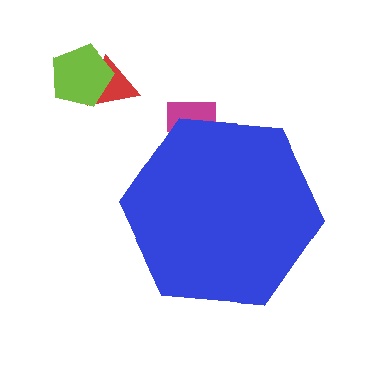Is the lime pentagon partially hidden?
No, the lime pentagon is fully visible.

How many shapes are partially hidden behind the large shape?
1 shape is partially hidden.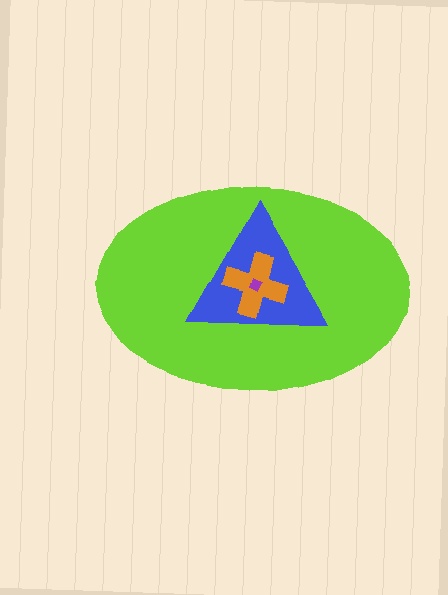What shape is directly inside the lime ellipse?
The blue triangle.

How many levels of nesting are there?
4.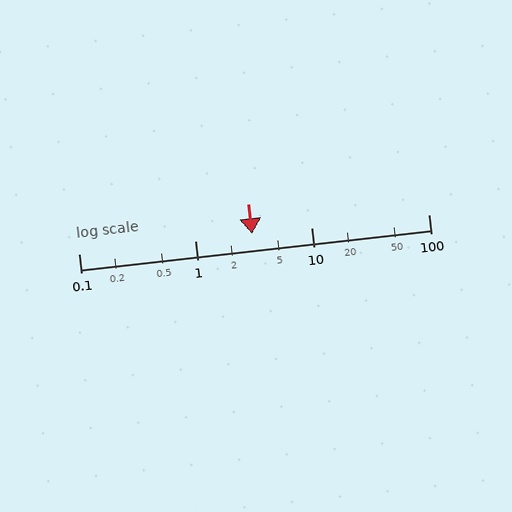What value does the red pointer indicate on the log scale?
The pointer indicates approximately 3.1.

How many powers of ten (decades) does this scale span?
The scale spans 3 decades, from 0.1 to 100.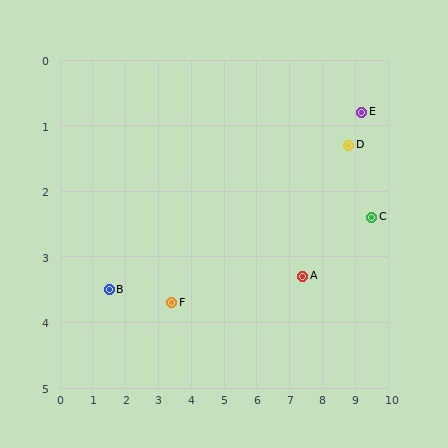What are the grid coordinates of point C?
Point C is at approximately (9.5, 2.4).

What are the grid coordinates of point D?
Point D is at approximately (8.8, 1.3).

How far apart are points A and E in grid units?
Points A and E are about 3.1 grid units apart.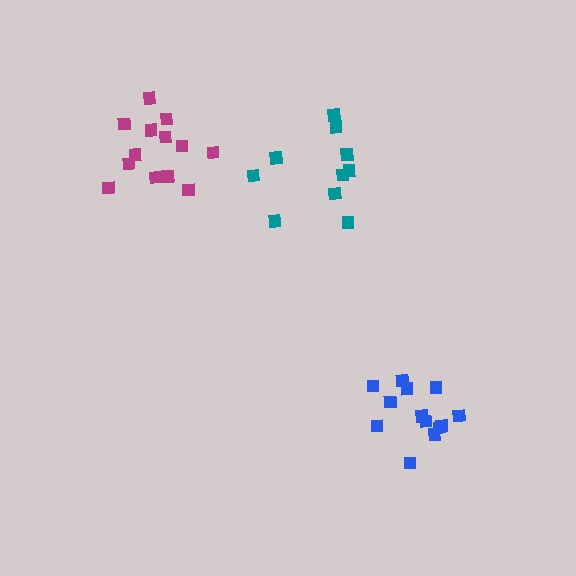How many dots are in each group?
Group 1: 13 dots, Group 2: 13 dots, Group 3: 10 dots (36 total).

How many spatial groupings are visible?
There are 3 spatial groupings.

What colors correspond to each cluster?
The clusters are colored: magenta, blue, teal.